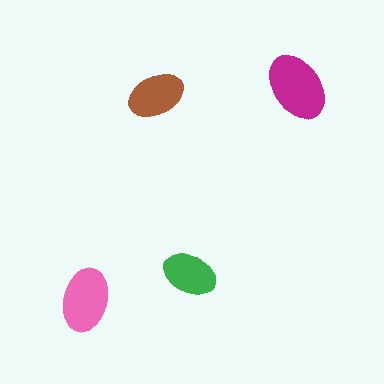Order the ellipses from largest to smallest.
the magenta one, the pink one, the brown one, the green one.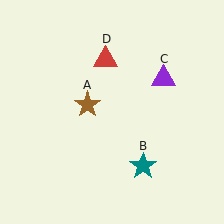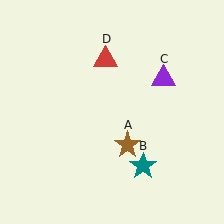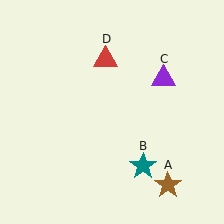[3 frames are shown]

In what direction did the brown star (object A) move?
The brown star (object A) moved down and to the right.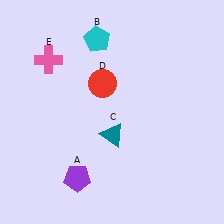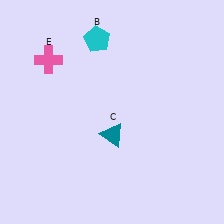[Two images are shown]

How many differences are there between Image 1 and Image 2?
There are 2 differences between the two images.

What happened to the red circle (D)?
The red circle (D) was removed in Image 2. It was in the top-left area of Image 1.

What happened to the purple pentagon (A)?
The purple pentagon (A) was removed in Image 2. It was in the bottom-left area of Image 1.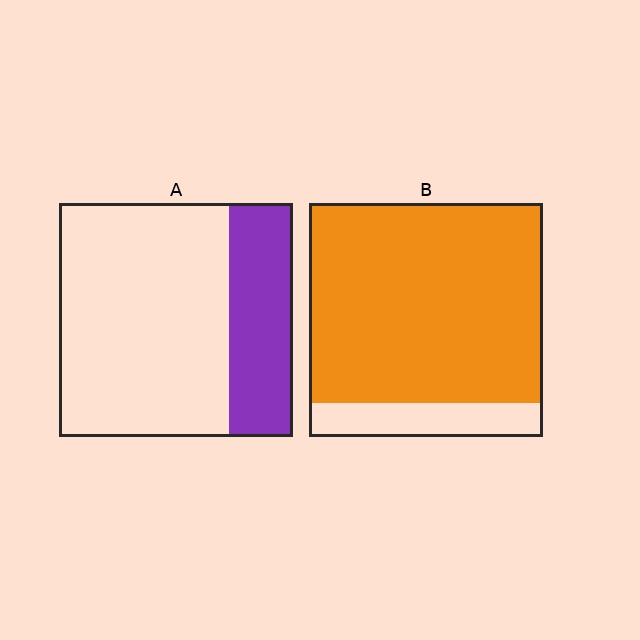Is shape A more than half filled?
No.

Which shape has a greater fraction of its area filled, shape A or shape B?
Shape B.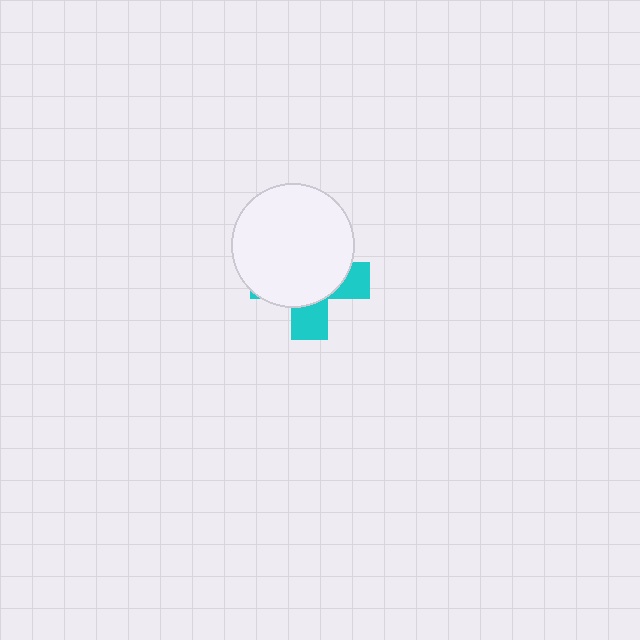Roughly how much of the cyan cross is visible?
A small part of it is visible (roughly 31%).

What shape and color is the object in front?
The object in front is a white circle.